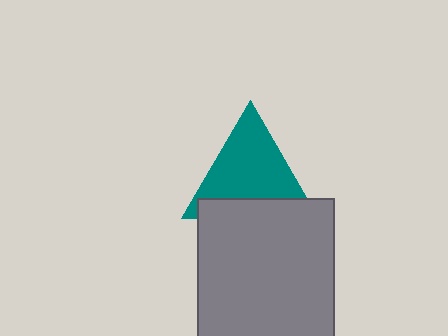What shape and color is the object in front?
The object in front is a gray rectangle.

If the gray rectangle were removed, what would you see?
You would see the complete teal triangle.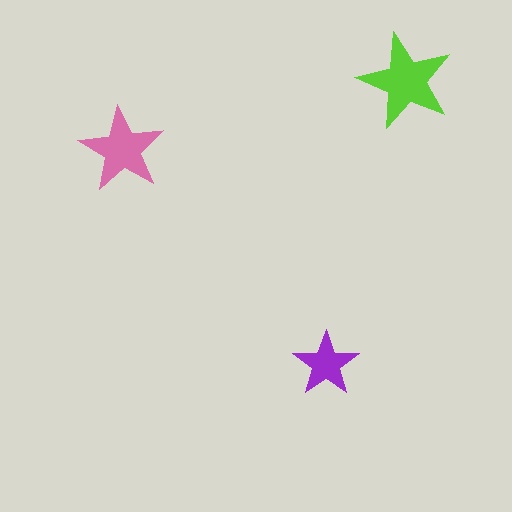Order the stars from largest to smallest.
the lime one, the pink one, the purple one.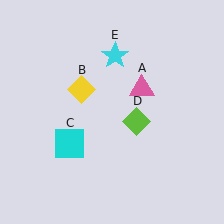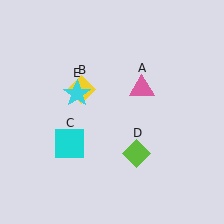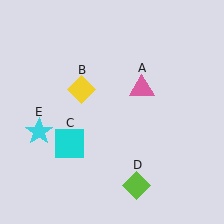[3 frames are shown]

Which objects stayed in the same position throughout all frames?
Pink triangle (object A) and yellow diamond (object B) and cyan square (object C) remained stationary.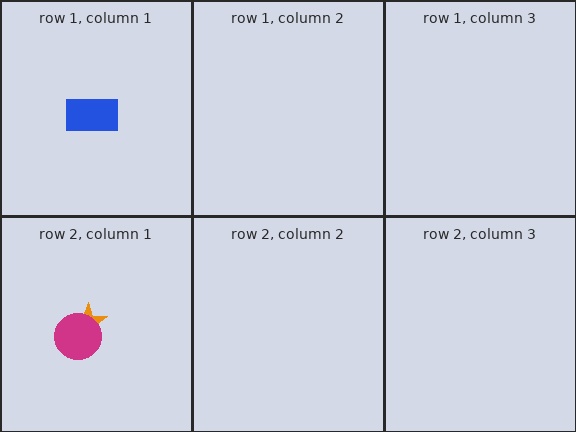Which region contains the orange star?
The row 2, column 1 region.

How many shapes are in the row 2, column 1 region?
2.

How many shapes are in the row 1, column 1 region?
1.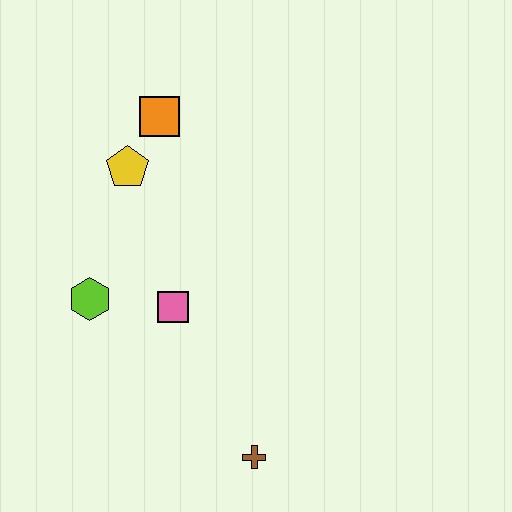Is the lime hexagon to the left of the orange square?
Yes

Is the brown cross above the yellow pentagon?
No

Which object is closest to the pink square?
The lime hexagon is closest to the pink square.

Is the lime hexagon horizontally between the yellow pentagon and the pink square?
No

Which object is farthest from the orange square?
The brown cross is farthest from the orange square.